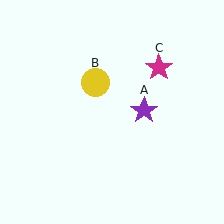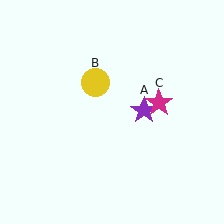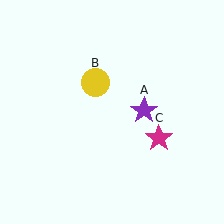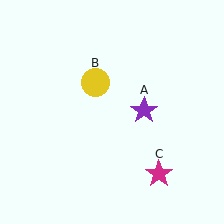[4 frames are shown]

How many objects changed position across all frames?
1 object changed position: magenta star (object C).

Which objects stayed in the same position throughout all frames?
Purple star (object A) and yellow circle (object B) remained stationary.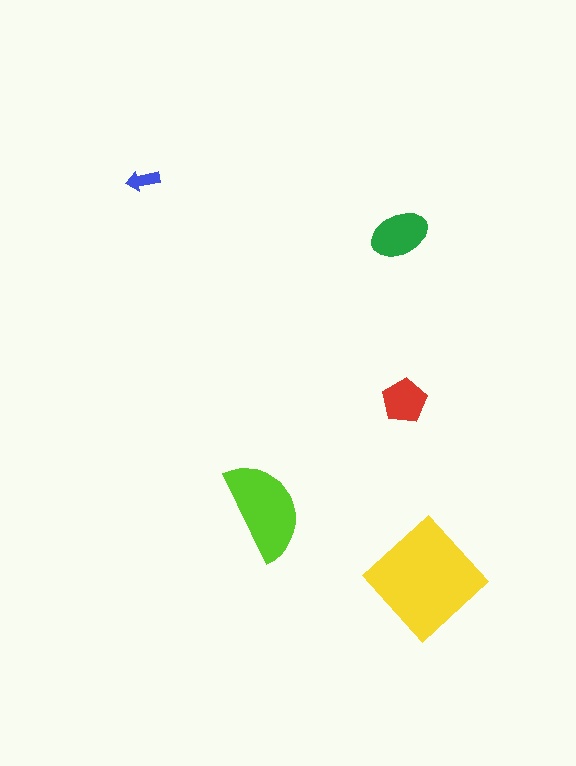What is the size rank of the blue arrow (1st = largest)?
5th.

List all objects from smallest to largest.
The blue arrow, the red pentagon, the green ellipse, the lime semicircle, the yellow diamond.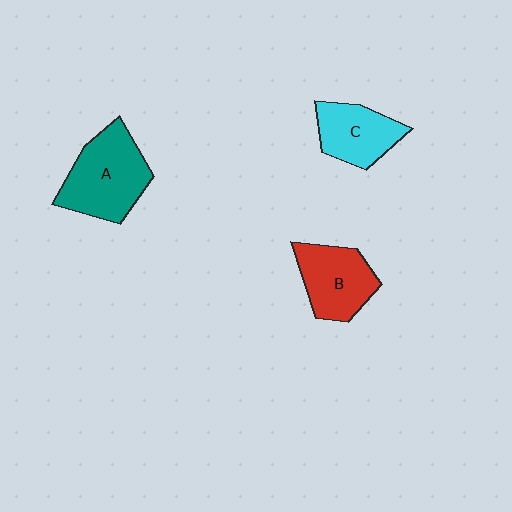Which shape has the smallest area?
Shape C (cyan).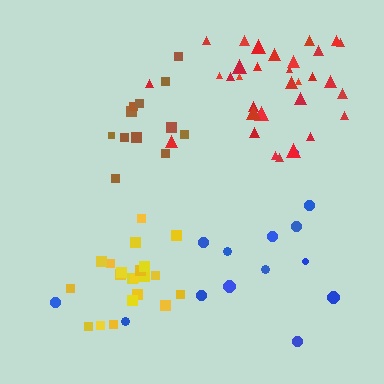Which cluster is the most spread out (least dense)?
Blue.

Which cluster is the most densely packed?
Yellow.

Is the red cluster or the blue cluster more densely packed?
Red.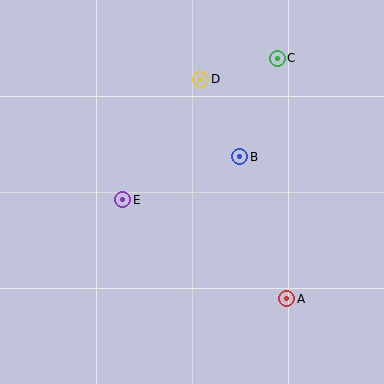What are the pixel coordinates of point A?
Point A is at (287, 299).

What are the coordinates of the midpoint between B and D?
The midpoint between B and D is at (220, 118).